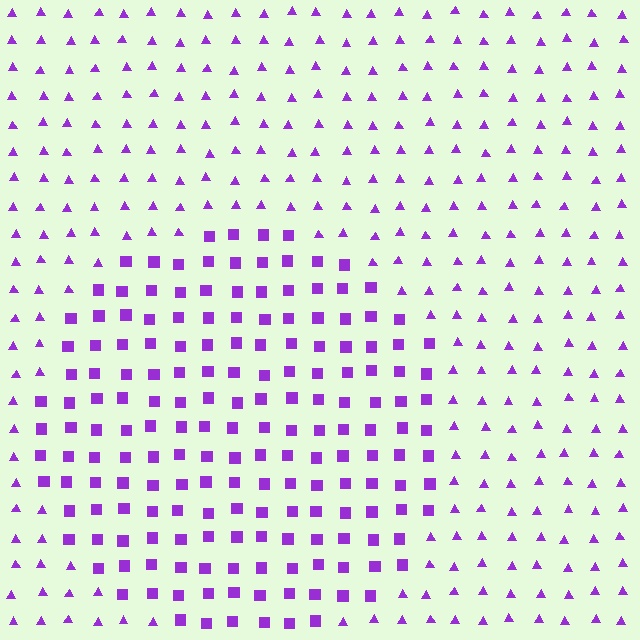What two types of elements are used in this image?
The image uses squares inside the circle region and triangles outside it.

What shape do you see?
I see a circle.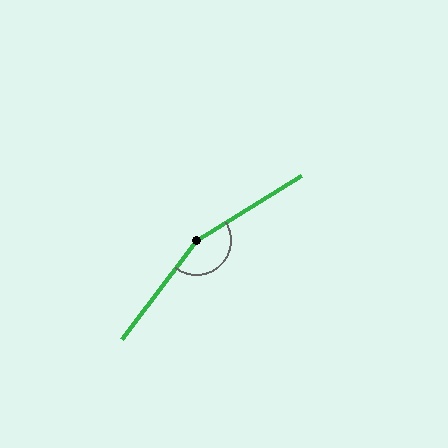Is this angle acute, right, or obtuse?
It is obtuse.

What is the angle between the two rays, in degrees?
Approximately 159 degrees.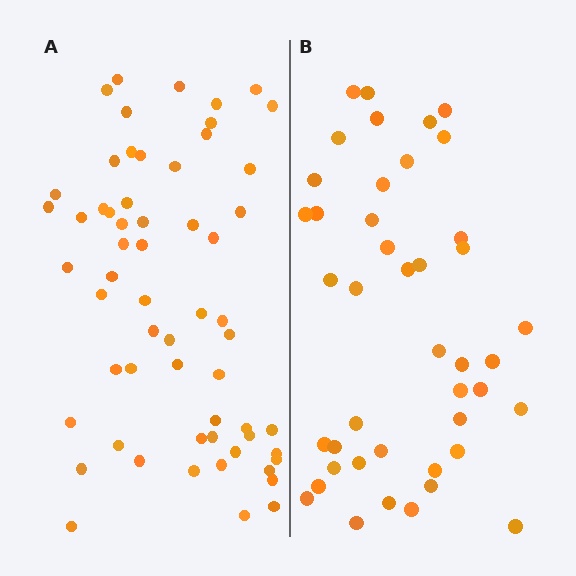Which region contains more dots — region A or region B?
Region A (the left region) has more dots.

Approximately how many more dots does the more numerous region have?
Region A has approximately 15 more dots than region B.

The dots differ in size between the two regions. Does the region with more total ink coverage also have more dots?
No. Region B has more total ink coverage because its dots are larger, but region A actually contains more individual dots. Total area can be misleading — the number of items is what matters here.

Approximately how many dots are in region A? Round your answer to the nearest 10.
About 60 dots.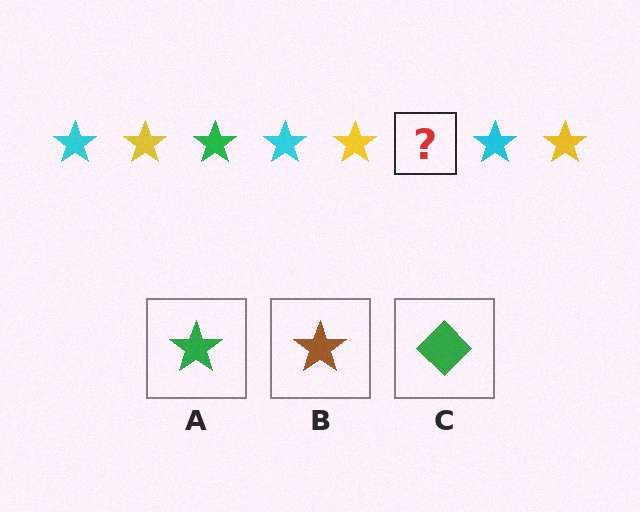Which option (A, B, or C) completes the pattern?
A.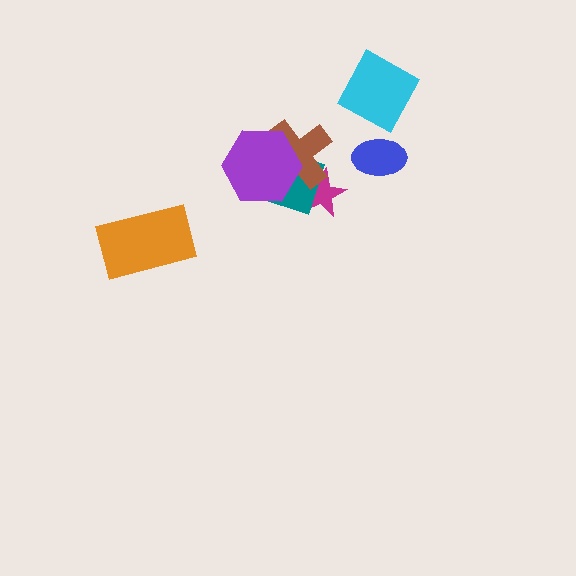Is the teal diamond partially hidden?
Yes, it is partially covered by another shape.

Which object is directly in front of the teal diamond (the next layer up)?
The brown cross is directly in front of the teal diamond.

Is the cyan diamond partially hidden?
No, no other shape covers it.